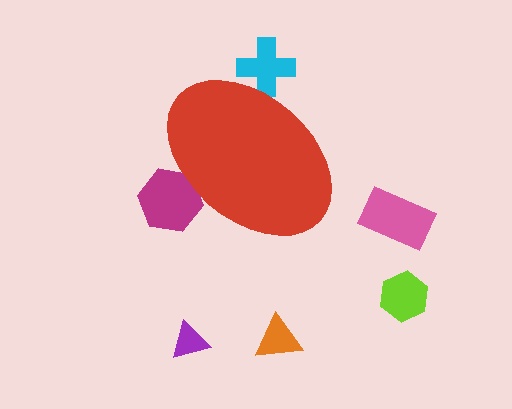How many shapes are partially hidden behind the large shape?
2 shapes are partially hidden.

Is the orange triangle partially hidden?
No, the orange triangle is fully visible.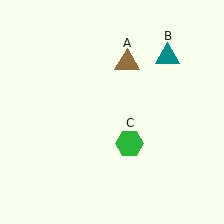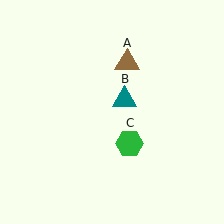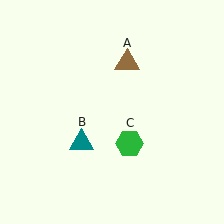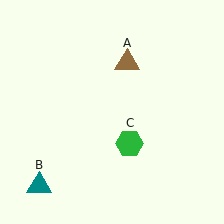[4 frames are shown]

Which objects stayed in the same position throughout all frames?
Brown triangle (object A) and green hexagon (object C) remained stationary.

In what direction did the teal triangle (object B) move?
The teal triangle (object B) moved down and to the left.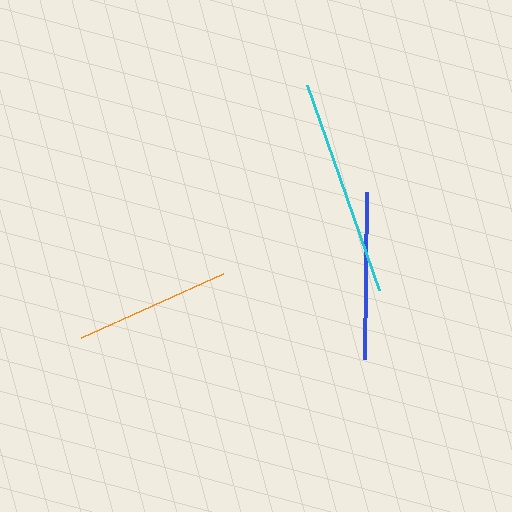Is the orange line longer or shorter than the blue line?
The blue line is longer than the orange line.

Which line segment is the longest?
The cyan line is the longest at approximately 217 pixels.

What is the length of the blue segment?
The blue segment is approximately 167 pixels long.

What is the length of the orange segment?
The orange segment is approximately 155 pixels long.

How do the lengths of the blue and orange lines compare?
The blue and orange lines are approximately the same length.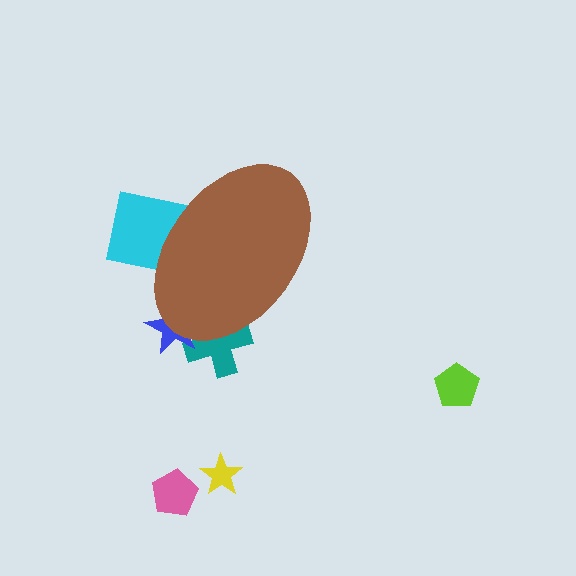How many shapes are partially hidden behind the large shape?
3 shapes are partially hidden.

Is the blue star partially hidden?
Yes, the blue star is partially hidden behind the brown ellipse.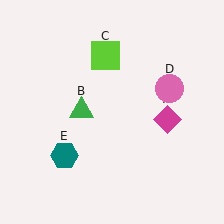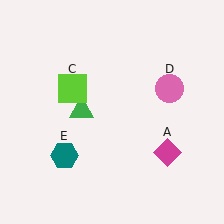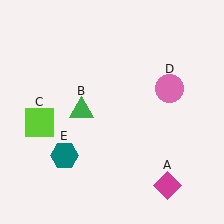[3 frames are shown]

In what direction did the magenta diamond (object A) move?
The magenta diamond (object A) moved down.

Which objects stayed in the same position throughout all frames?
Green triangle (object B) and pink circle (object D) and teal hexagon (object E) remained stationary.